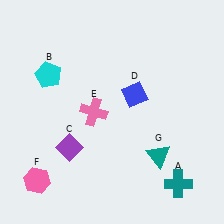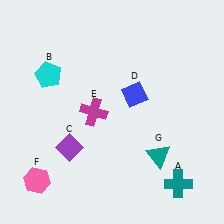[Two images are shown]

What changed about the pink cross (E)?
In Image 1, E is pink. In Image 2, it changed to magenta.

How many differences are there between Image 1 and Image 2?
There is 1 difference between the two images.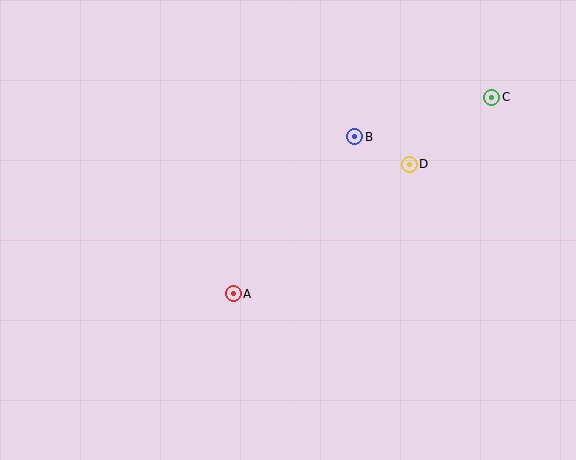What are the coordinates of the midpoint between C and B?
The midpoint between C and B is at (423, 117).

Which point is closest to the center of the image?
Point A at (233, 294) is closest to the center.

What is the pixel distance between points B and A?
The distance between B and A is 198 pixels.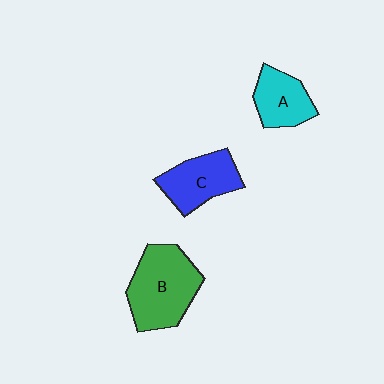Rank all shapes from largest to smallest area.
From largest to smallest: B (green), C (blue), A (cyan).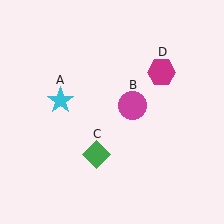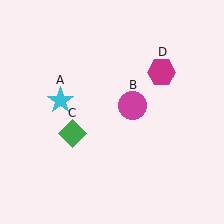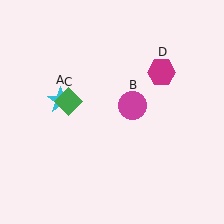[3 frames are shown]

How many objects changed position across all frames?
1 object changed position: green diamond (object C).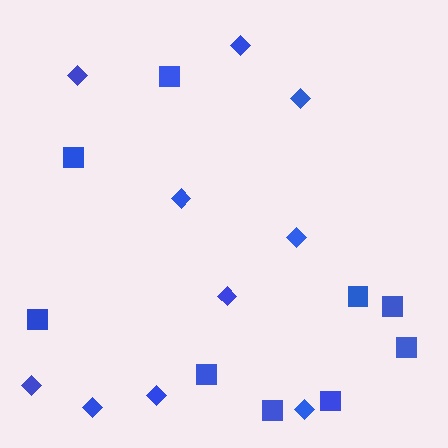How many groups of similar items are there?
There are 2 groups: one group of diamonds (10) and one group of squares (9).